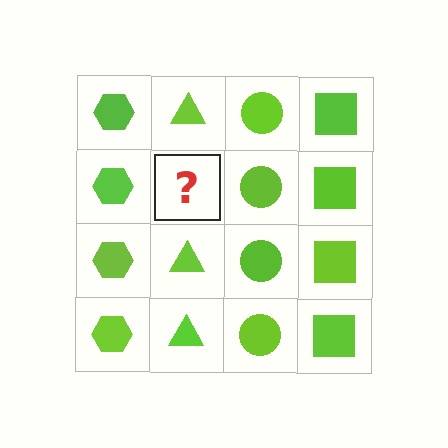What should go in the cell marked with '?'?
The missing cell should contain a lime triangle.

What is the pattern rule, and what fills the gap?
The rule is that each column has a consistent shape. The gap should be filled with a lime triangle.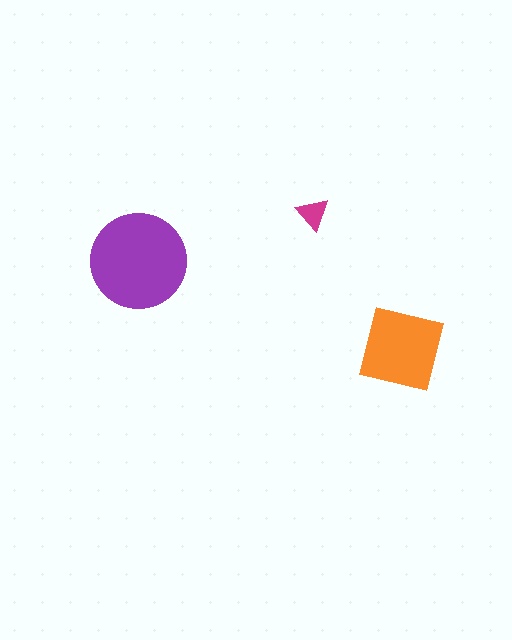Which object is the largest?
The purple circle.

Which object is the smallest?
The magenta triangle.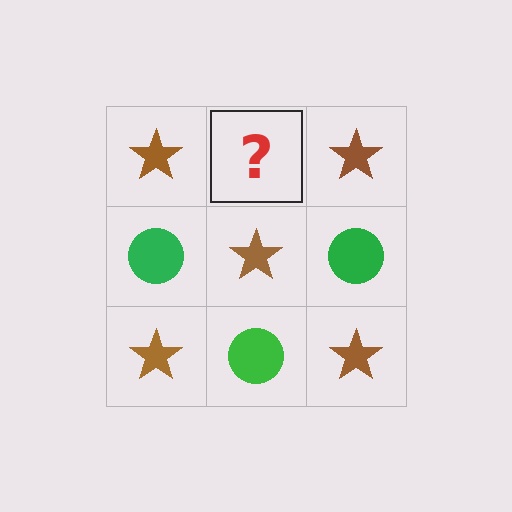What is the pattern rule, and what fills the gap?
The rule is that it alternates brown star and green circle in a checkerboard pattern. The gap should be filled with a green circle.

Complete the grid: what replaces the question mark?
The question mark should be replaced with a green circle.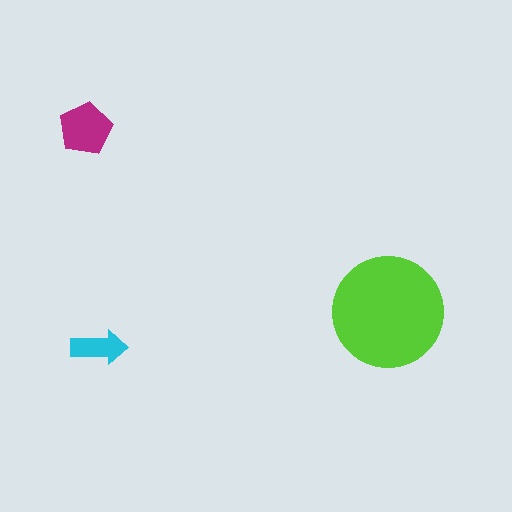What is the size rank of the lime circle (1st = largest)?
1st.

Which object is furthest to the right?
The lime circle is rightmost.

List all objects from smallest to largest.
The cyan arrow, the magenta pentagon, the lime circle.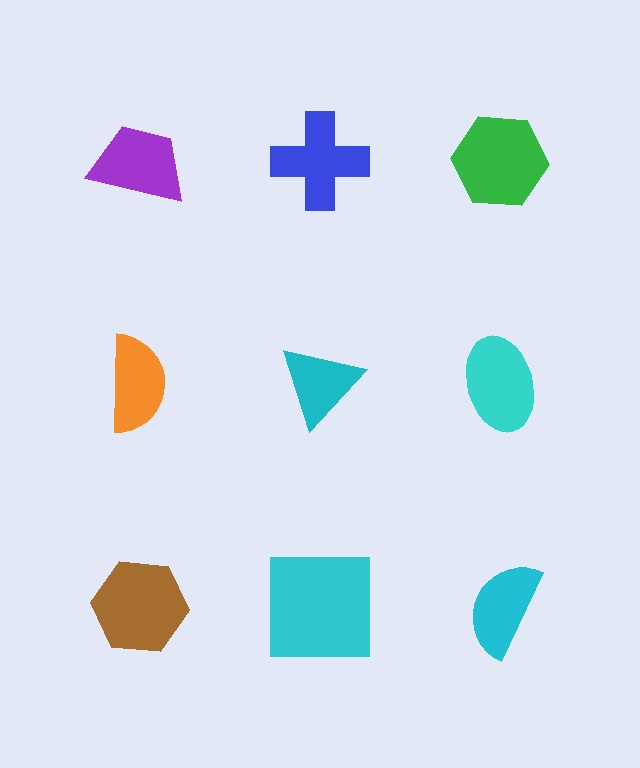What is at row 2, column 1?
An orange semicircle.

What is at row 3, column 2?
A cyan square.